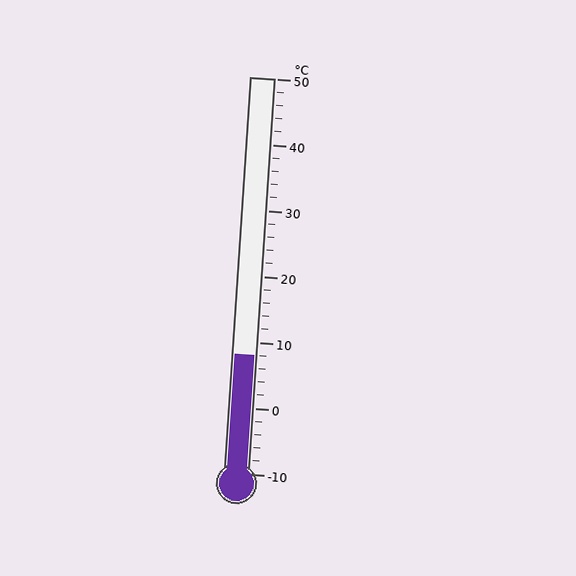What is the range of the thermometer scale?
The thermometer scale ranges from -10°C to 50°C.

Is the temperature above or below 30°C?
The temperature is below 30°C.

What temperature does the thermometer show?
The thermometer shows approximately 8°C.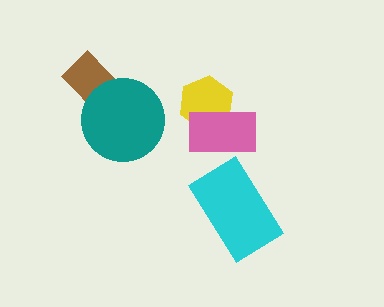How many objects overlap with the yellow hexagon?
1 object overlaps with the yellow hexagon.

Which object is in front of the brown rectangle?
The teal circle is in front of the brown rectangle.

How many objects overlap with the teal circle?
1 object overlaps with the teal circle.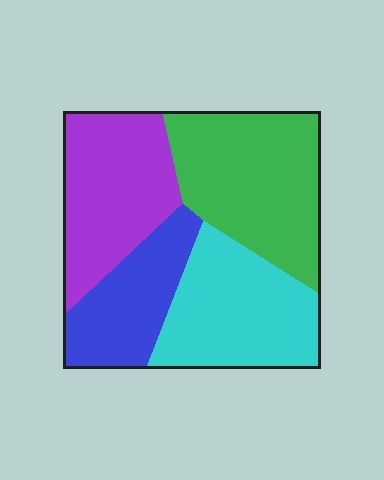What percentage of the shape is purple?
Purple takes up between a sixth and a third of the shape.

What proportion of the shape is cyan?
Cyan covers 26% of the shape.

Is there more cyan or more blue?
Cyan.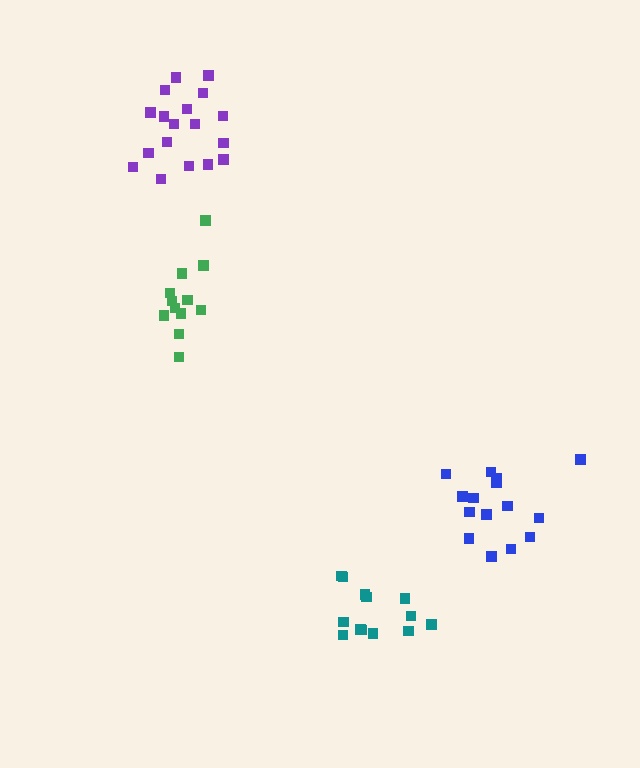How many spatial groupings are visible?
There are 4 spatial groupings.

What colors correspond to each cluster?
The clusters are colored: green, teal, purple, blue.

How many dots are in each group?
Group 1: 12 dots, Group 2: 13 dots, Group 3: 18 dots, Group 4: 15 dots (58 total).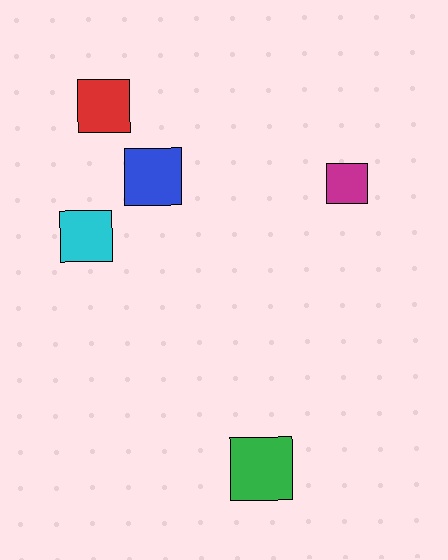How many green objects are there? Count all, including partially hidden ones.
There is 1 green object.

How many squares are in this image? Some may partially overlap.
There are 5 squares.